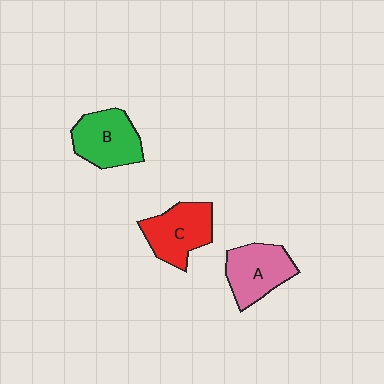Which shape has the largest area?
Shape C (red).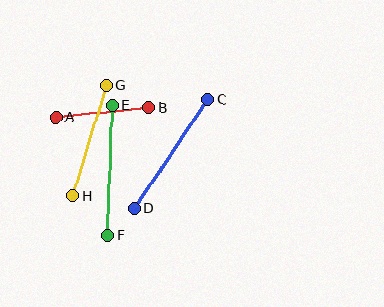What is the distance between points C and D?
The distance is approximately 131 pixels.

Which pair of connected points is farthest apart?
Points C and D are farthest apart.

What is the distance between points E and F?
The distance is approximately 130 pixels.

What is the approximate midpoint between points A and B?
The midpoint is at approximately (102, 112) pixels.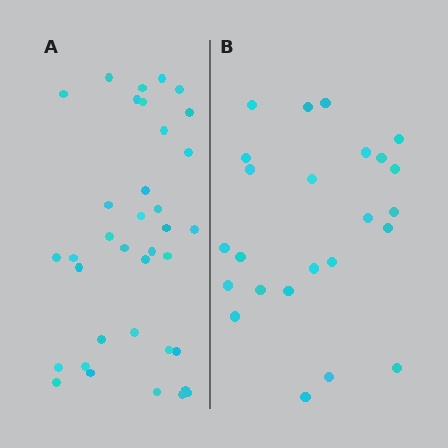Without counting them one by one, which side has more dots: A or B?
Region A (the left region) has more dots.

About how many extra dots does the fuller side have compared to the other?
Region A has roughly 12 or so more dots than region B.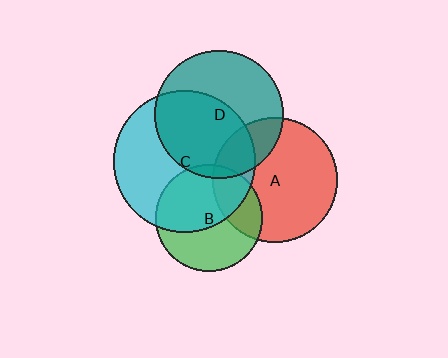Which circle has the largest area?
Circle C (cyan).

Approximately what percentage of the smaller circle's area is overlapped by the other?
Approximately 50%.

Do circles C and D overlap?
Yes.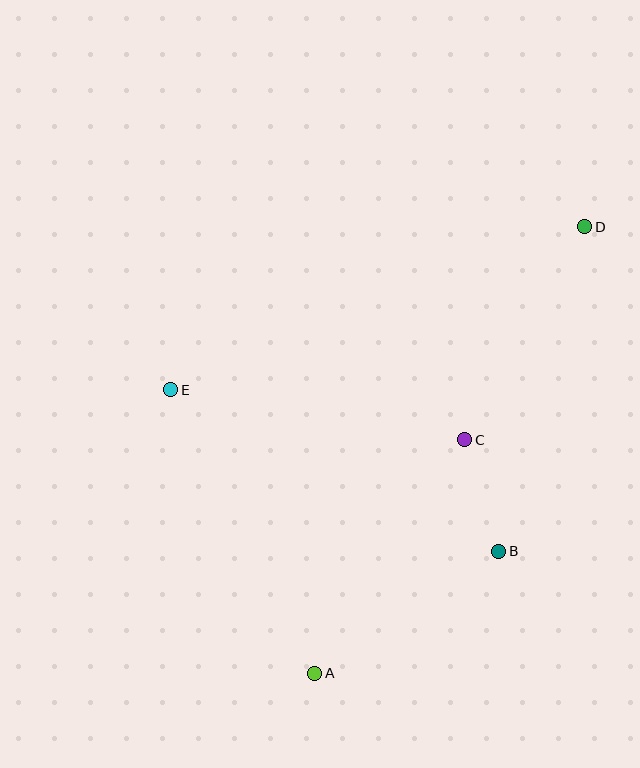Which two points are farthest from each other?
Points A and D are farthest from each other.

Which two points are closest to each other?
Points B and C are closest to each other.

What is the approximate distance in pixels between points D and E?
The distance between D and E is approximately 445 pixels.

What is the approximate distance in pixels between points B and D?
The distance between B and D is approximately 336 pixels.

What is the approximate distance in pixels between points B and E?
The distance between B and E is approximately 366 pixels.